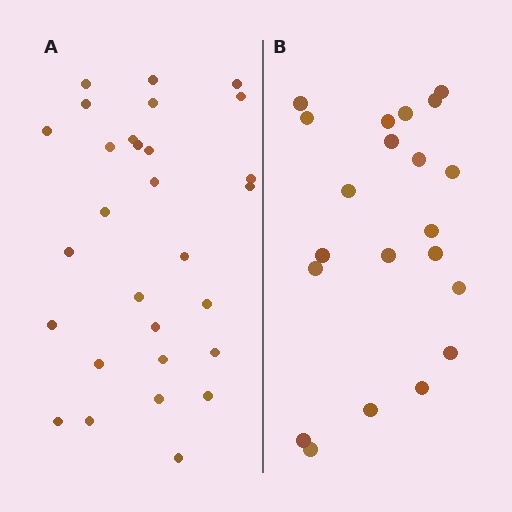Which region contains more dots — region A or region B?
Region A (the left region) has more dots.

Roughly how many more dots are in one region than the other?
Region A has roughly 8 or so more dots than region B.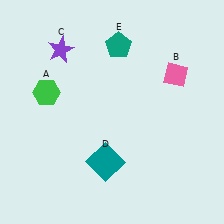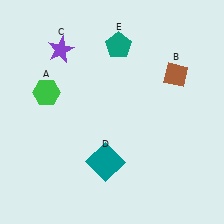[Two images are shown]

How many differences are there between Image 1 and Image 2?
There is 1 difference between the two images.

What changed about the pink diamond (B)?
In Image 1, B is pink. In Image 2, it changed to brown.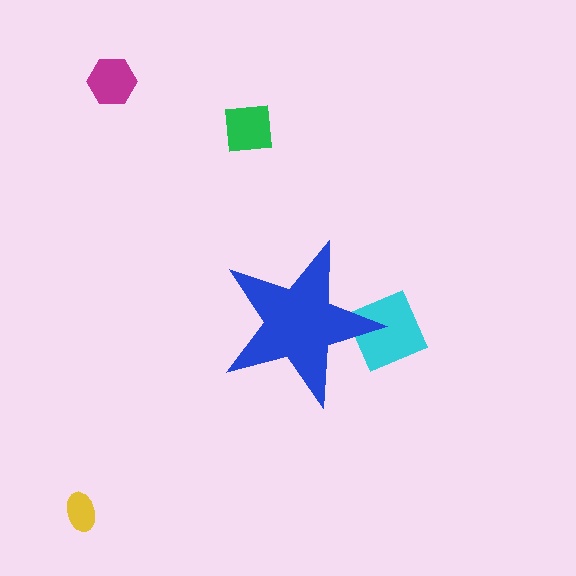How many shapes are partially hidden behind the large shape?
1 shape is partially hidden.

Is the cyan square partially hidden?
Yes, the cyan square is partially hidden behind the blue star.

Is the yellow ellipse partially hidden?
No, the yellow ellipse is fully visible.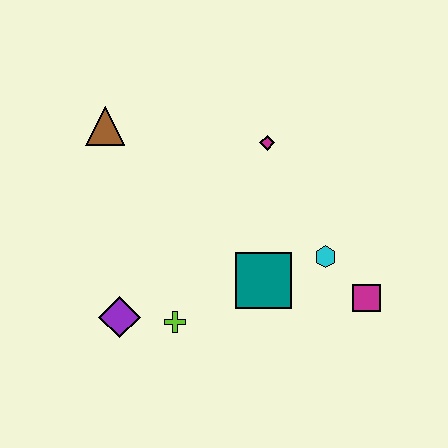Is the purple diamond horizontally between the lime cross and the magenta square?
No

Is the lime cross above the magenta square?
No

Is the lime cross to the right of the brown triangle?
Yes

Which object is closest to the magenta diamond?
The cyan hexagon is closest to the magenta diamond.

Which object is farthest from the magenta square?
The brown triangle is farthest from the magenta square.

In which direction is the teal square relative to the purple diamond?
The teal square is to the right of the purple diamond.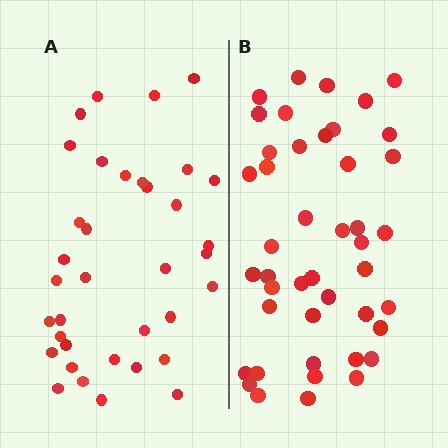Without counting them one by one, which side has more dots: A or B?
Region B (the right region) has more dots.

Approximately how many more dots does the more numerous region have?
Region B has roughly 8 or so more dots than region A.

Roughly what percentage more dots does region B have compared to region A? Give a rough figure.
About 20% more.